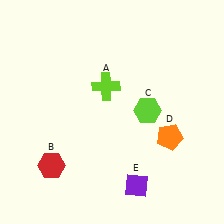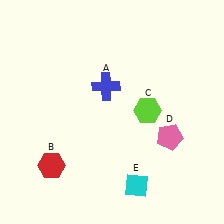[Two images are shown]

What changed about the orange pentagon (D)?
In Image 1, D is orange. In Image 2, it changed to pink.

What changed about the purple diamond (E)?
In Image 1, E is purple. In Image 2, it changed to cyan.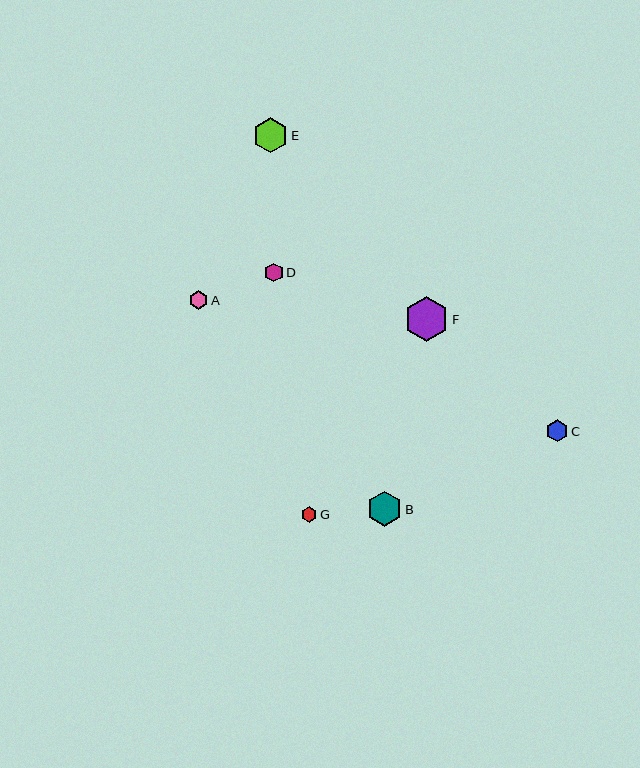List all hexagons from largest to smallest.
From largest to smallest: F, B, E, C, D, A, G.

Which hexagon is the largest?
Hexagon F is the largest with a size of approximately 44 pixels.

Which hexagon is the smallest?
Hexagon G is the smallest with a size of approximately 16 pixels.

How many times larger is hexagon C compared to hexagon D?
Hexagon C is approximately 1.2 times the size of hexagon D.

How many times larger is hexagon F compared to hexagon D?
Hexagon F is approximately 2.4 times the size of hexagon D.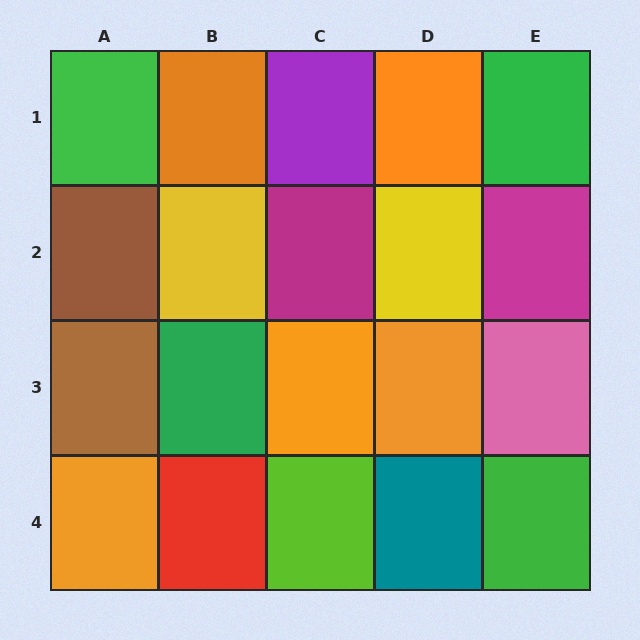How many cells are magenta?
2 cells are magenta.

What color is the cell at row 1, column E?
Green.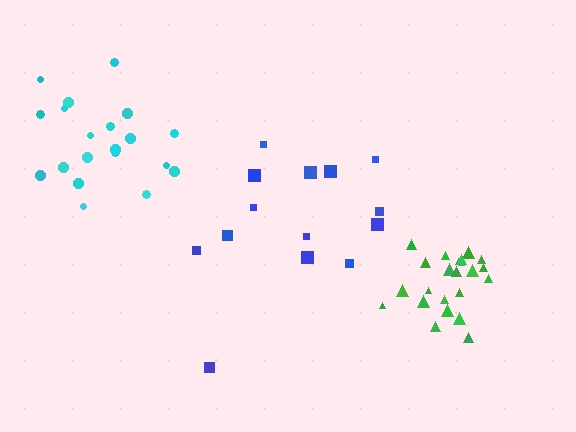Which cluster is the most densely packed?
Green.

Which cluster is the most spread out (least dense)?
Blue.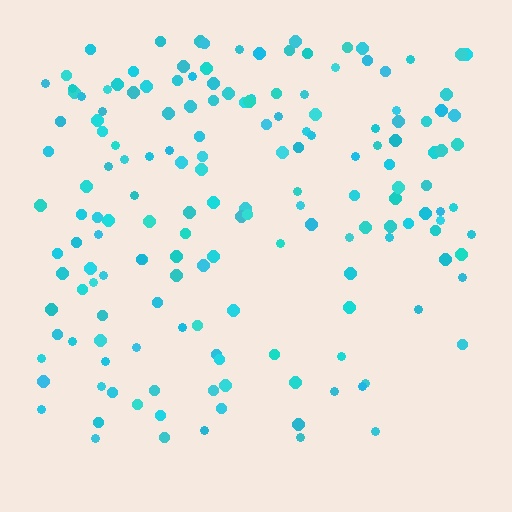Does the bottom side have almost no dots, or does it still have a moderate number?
Still a moderate number, just noticeably fewer than the top.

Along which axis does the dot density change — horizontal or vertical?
Vertical.